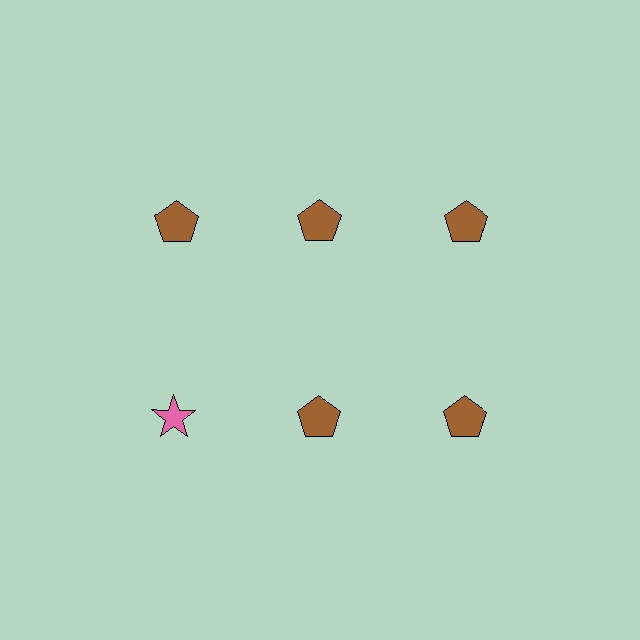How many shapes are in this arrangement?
There are 6 shapes arranged in a grid pattern.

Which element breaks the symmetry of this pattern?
The pink star in the second row, leftmost column breaks the symmetry. All other shapes are brown pentagons.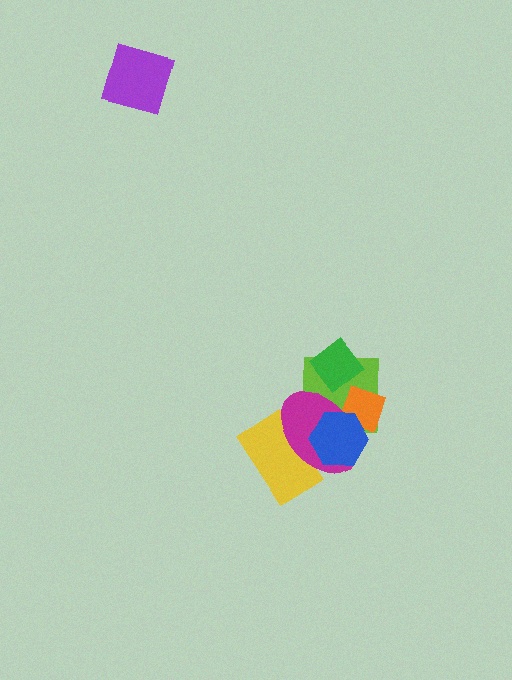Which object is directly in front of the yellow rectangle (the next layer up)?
The magenta ellipse is directly in front of the yellow rectangle.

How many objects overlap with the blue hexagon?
4 objects overlap with the blue hexagon.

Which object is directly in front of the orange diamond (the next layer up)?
The magenta ellipse is directly in front of the orange diamond.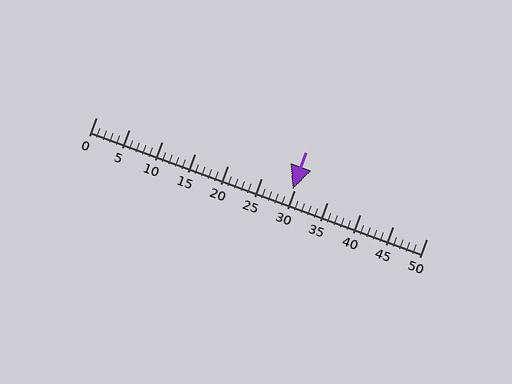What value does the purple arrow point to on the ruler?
The purple arrow points to approximately 30.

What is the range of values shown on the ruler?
The ruler shows values from 0 to 50.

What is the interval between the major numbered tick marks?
The major tick marks are spaced 5 units apart.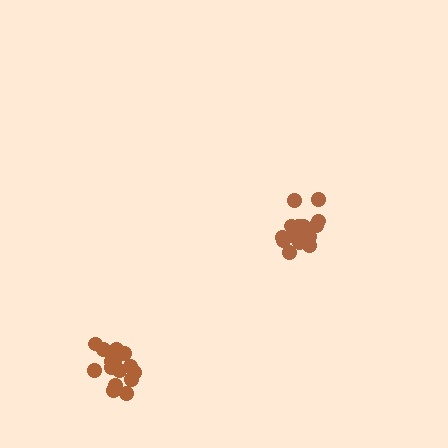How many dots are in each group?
Group 1: 15 dots, Group 2: 17 dots (32 total).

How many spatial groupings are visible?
There are 2 spatial groupings.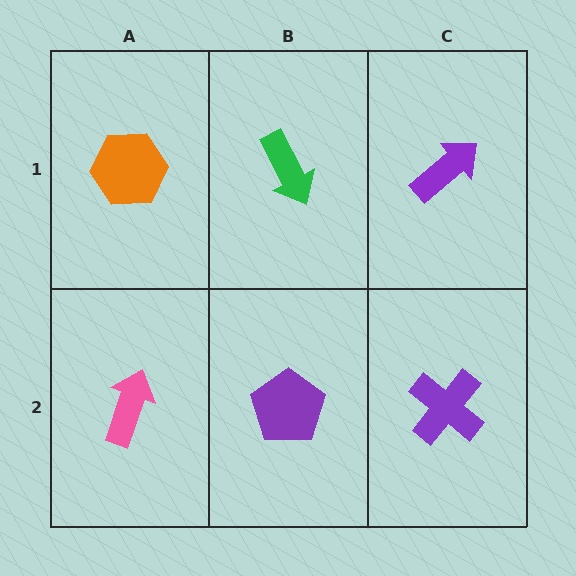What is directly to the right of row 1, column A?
A green arrow.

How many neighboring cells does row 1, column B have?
3.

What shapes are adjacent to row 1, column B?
A purple pentagon (row 2, column B), an orange hexagon (row 1, column A), a purple arrow (row 1, column C).